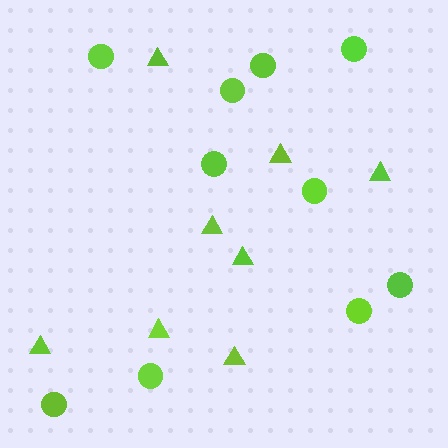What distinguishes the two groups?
There are 2 groups: one group of triangles (8) and one group of circles (10).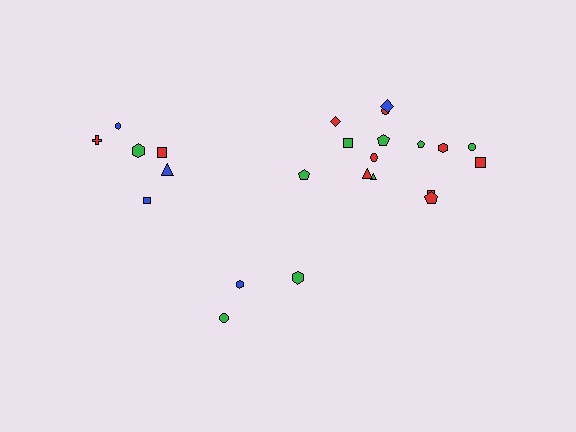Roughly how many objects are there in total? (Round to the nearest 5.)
Roughly 25 objects in total.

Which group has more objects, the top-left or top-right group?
The top-right group.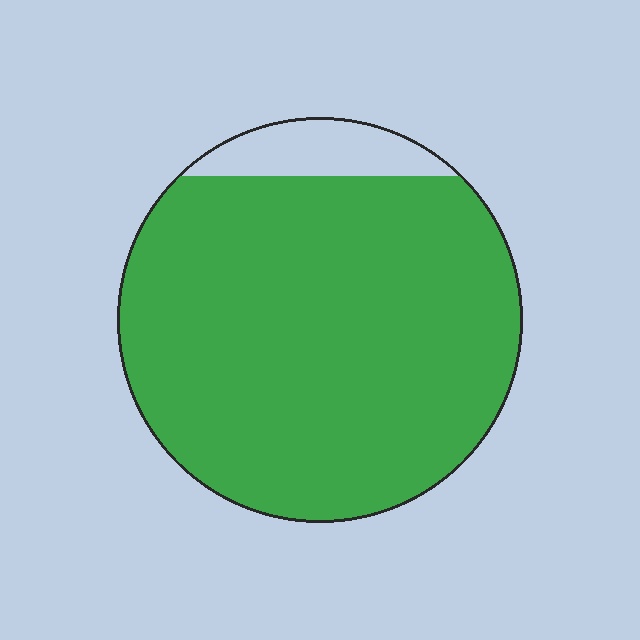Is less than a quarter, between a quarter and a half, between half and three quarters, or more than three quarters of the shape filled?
More than three quarters.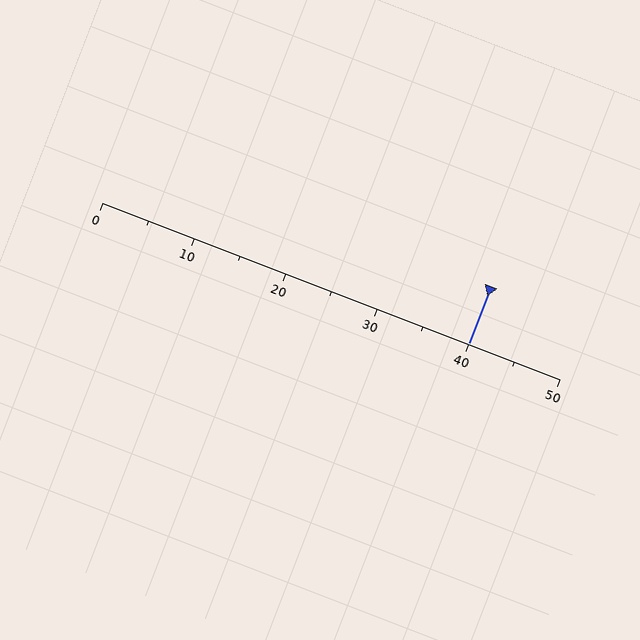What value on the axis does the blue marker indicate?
The marker indicates approximately 40.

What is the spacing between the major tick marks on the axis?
The major ticks are spaced 10 apart.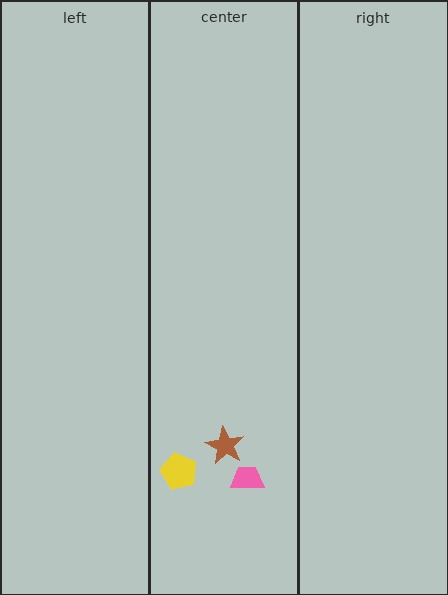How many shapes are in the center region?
3.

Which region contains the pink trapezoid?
The center region.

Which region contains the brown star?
The center region.